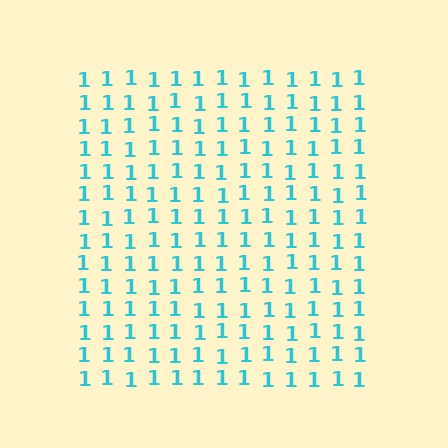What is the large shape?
The large shape is a square.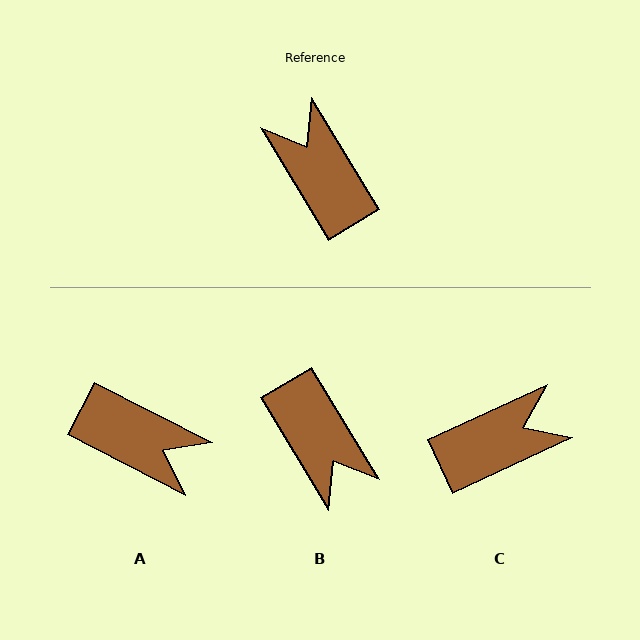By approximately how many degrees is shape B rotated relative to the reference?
Approximately 180 degrees clockwise.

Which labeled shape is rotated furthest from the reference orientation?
B, about 180 degrees away.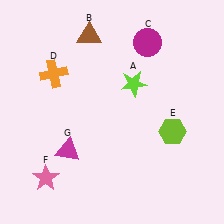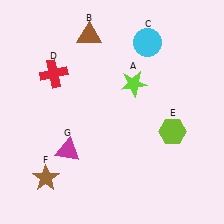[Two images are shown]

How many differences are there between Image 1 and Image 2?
There are 3 differences between the two images.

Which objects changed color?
C changed from magenta to cyan. D changed from orange to red. F changed from pink to brown.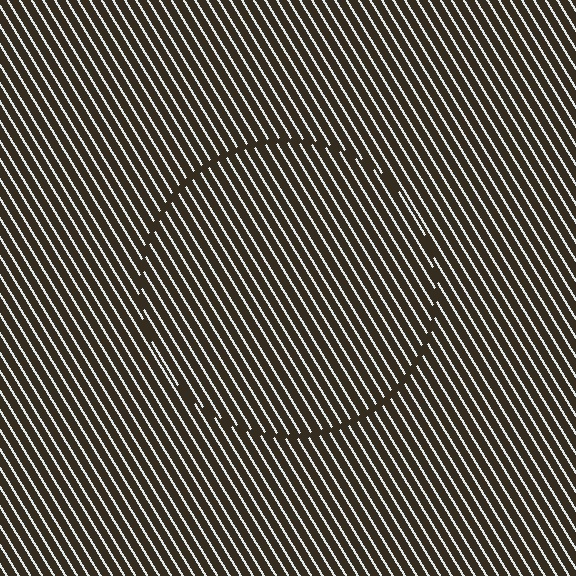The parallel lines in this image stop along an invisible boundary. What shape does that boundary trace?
An illusory circle. The interior of the shape contains the same grating, shifted by half a period — the contour is defined by the phase discontinuity where line-ends from the inner and outer gratings abut.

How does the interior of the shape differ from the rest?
The interior of the shape contains the same grating, shifted by half a period — the contour is defined by the phase discontinuity where line-ends from the inner and outer gratings abut.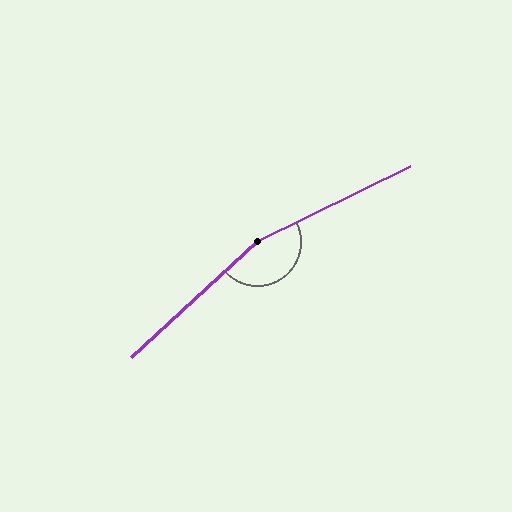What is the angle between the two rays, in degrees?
Approximately 164 degrees.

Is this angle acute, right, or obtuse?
It is obtuse.